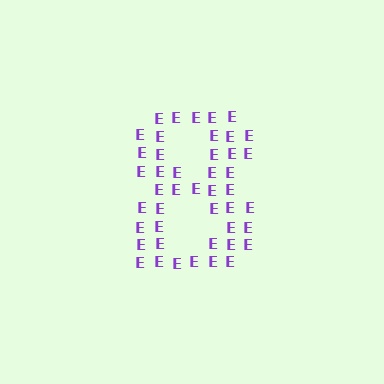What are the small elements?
The small elements are letter E's.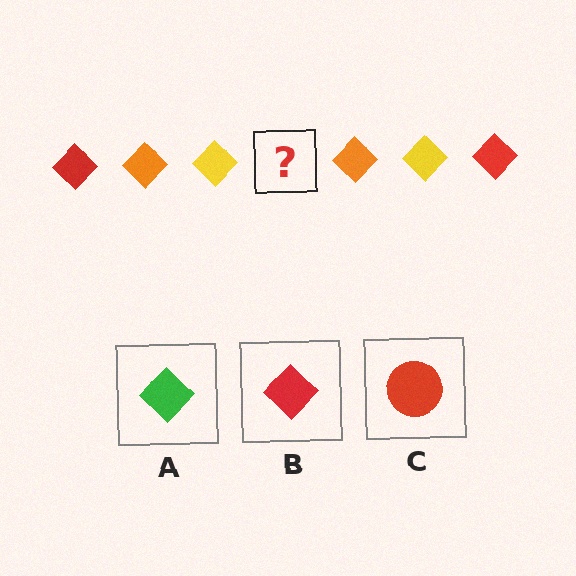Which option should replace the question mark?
Option B.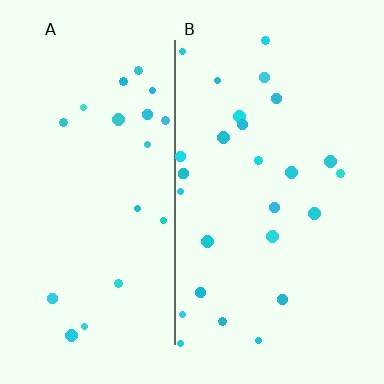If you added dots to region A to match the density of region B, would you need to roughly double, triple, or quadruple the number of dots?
Approximately double.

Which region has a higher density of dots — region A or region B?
B (the right).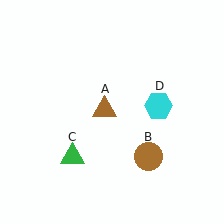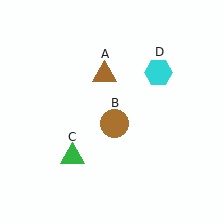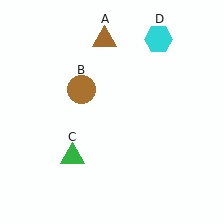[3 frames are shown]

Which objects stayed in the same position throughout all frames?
Green triangle (object C) remained stationary.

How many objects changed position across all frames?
3 objects changed position: brown triangle (object A), brown circle (object B), cyan hexagon (object D).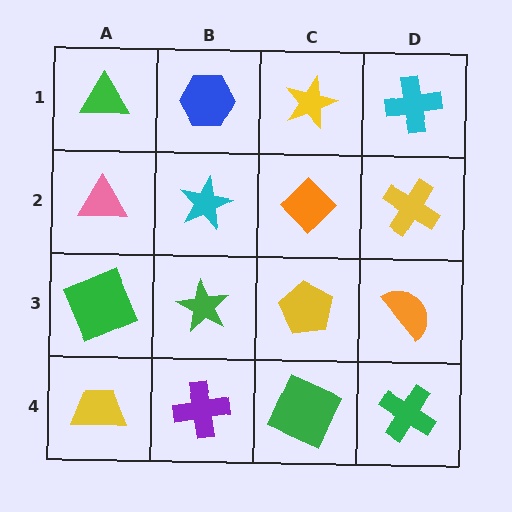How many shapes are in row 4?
4 shapes.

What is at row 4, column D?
A green cross.